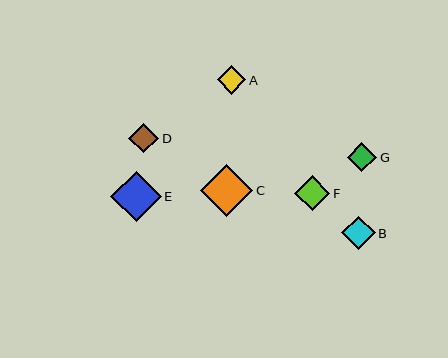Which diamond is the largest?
Diamond C is the largest with a size of approximately 52 pixels.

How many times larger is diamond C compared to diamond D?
Diamond C is approximately 1.8 times the size of diamond D.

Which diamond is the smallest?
Diamond A is the smallest with a size of approximately 28 pixels.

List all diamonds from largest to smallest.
From largest to smallest: C, E, F, B, D, G, A.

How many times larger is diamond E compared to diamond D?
Diamond E is approximately 1.7 times the size of diamond D.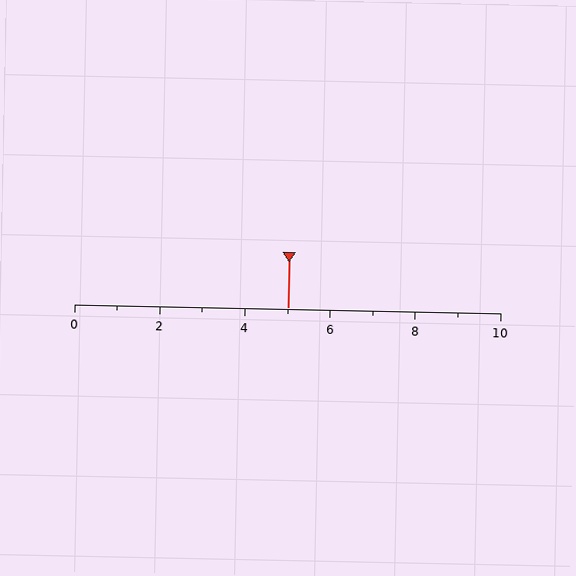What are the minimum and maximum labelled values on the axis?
The axis runs from 0 to 10.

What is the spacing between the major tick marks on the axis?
The major ticks are spaced 2 apart.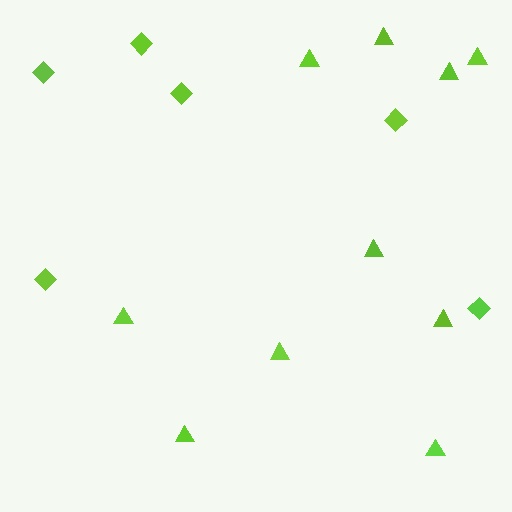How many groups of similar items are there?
There are 2 groups: one group of diamonds (6) and one group of triangles (10).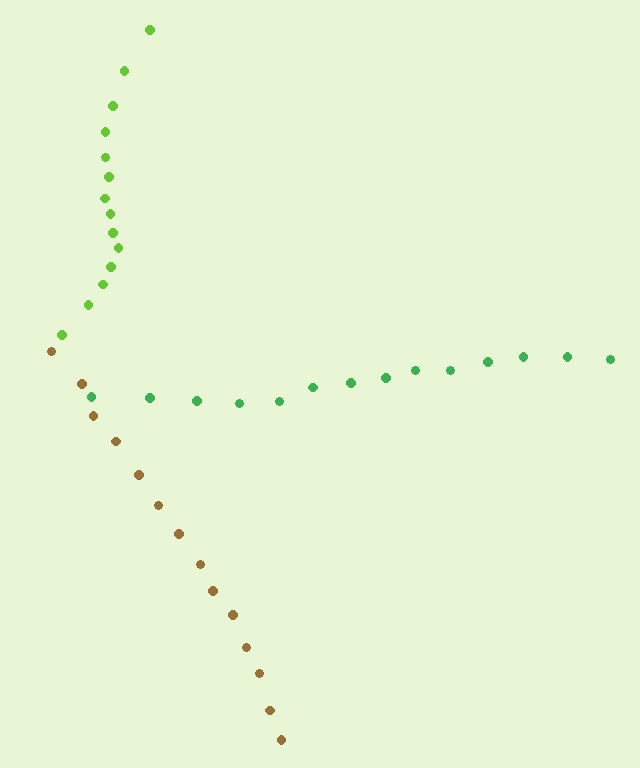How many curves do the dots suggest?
There are 3 distinct paths.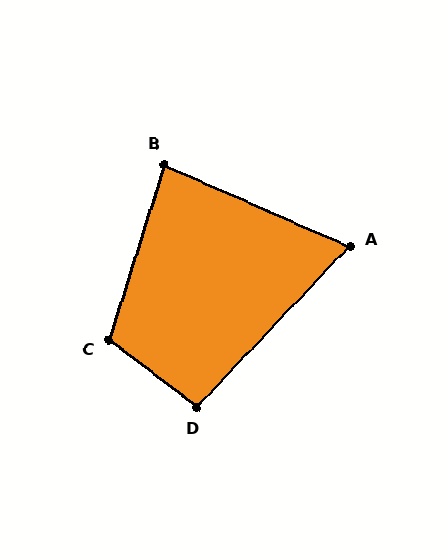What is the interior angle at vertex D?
Approximately 96 degrees (obtuse).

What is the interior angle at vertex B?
Approximately 84 degrees (acute).